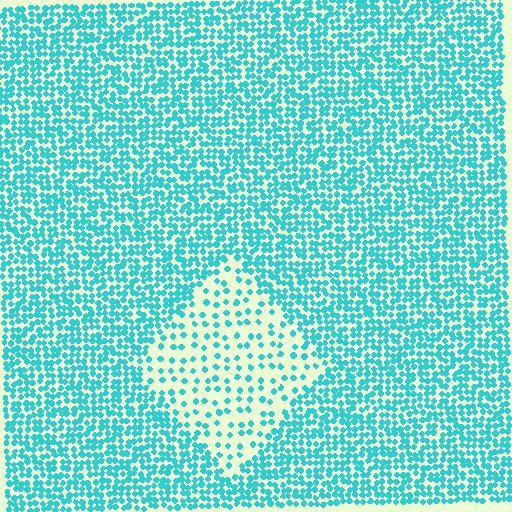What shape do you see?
I see a diamond.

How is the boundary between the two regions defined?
The boundary is defined by a change in element density (approximately 2.7x ratio). All elements are the same color, size, and shape.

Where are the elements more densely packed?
The elements are more densely packed outside the diamond boundary.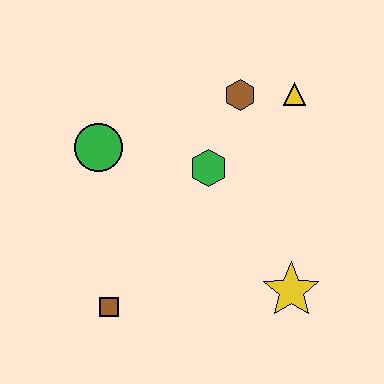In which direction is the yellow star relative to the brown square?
The yellow star is to the right of the brown square.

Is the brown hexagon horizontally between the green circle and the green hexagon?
No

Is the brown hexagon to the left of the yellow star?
Yes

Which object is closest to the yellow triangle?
The brown hexagon is closest to the yellow triangle.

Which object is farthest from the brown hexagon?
The brown square is farthest from the brown hexagon.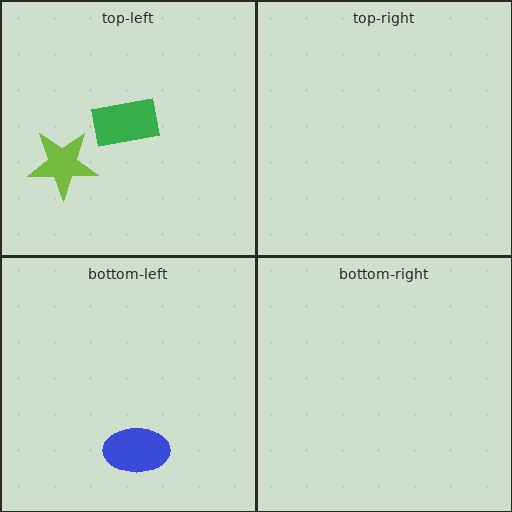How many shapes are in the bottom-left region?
1.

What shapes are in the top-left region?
The lime star, the green rectangle.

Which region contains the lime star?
The top-left region.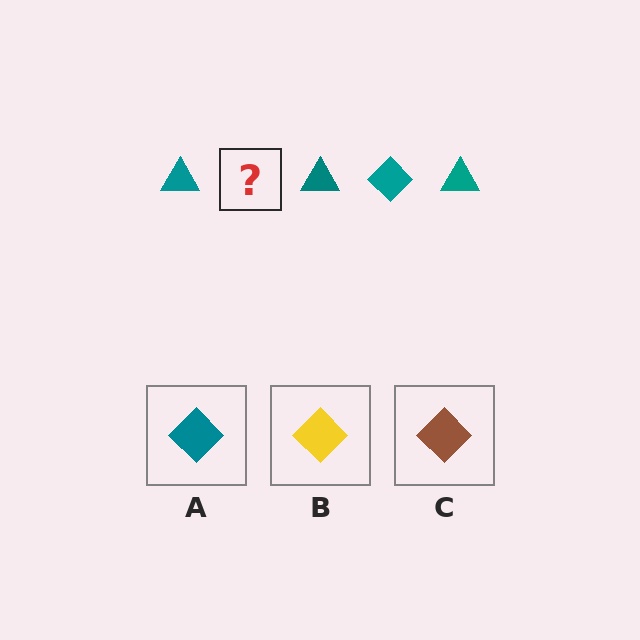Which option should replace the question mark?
Option A.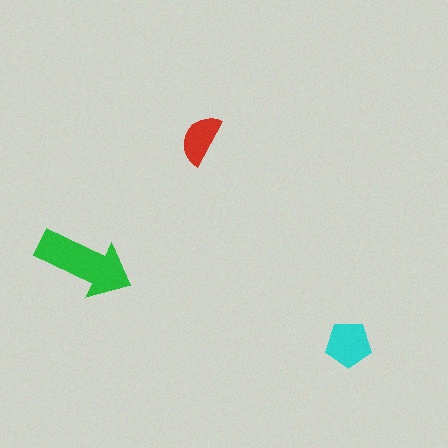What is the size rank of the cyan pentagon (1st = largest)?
2nd.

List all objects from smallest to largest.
The red semicircle, the cyan pentagon, the green arrow.